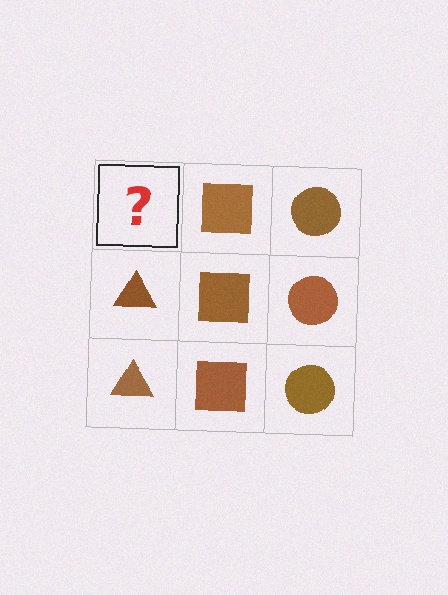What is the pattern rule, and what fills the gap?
The rule is that each column has a consistent shape. The gap should be filled with a brown triangle.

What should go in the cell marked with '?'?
The missing cell should contain a brown triangle.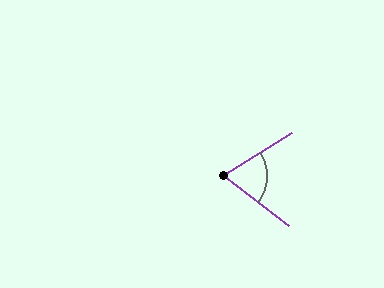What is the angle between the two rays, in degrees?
Approximately 70 degrees.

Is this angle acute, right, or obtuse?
It is acute.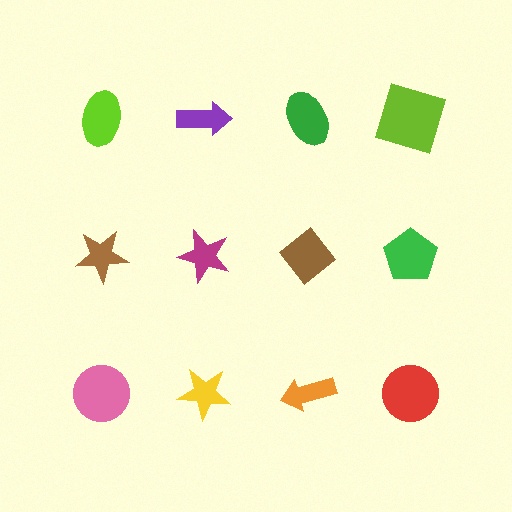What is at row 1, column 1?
A lime ellipse.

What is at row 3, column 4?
A red circle.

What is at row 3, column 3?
An orange arrow.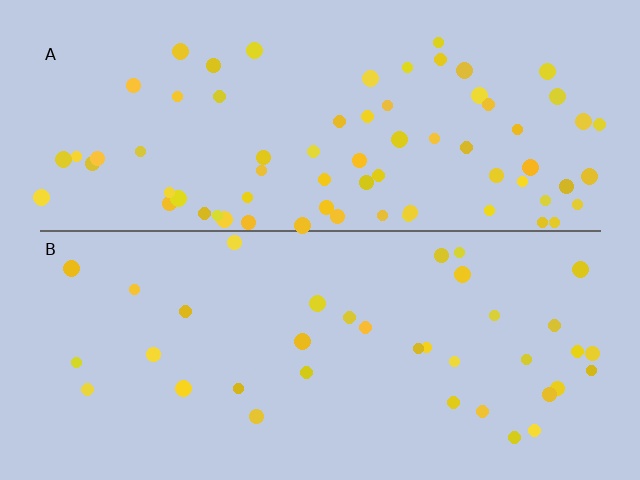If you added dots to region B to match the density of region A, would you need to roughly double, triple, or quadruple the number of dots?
Approximately double.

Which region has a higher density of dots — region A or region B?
A (the top).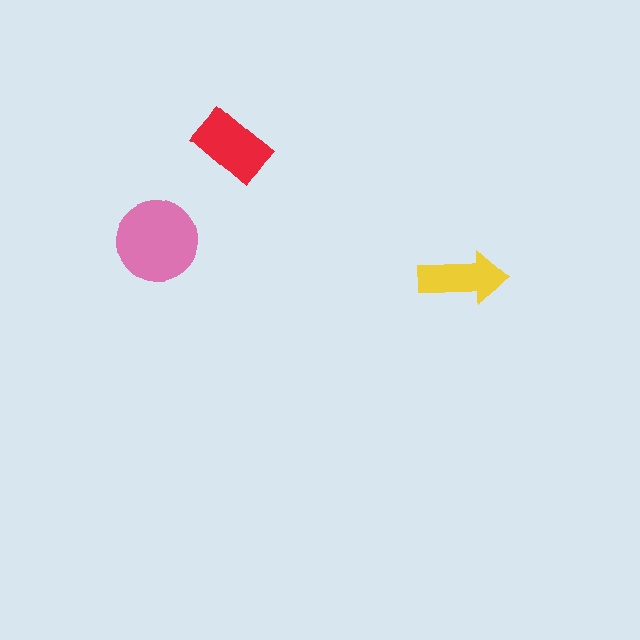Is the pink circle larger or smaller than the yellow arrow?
Larger.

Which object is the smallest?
The yellow arrow.